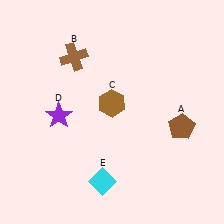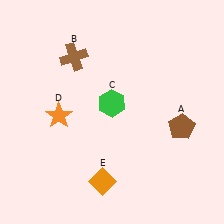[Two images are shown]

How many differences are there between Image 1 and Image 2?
There are 3 differences between the two images.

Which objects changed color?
C changed from brown to green. D changed from purple to orange. E changed from cyan to orange.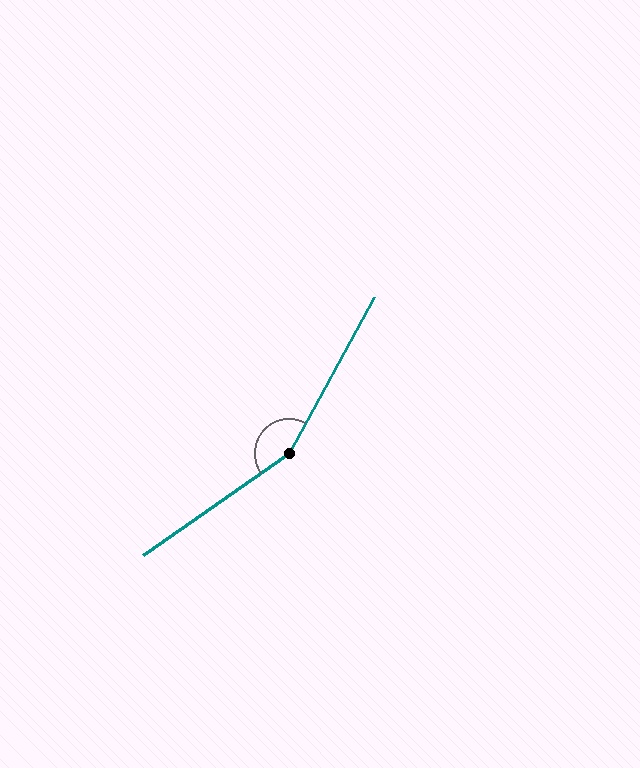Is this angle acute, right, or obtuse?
It is obtuse.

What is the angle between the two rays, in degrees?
Approximately 154 degrees.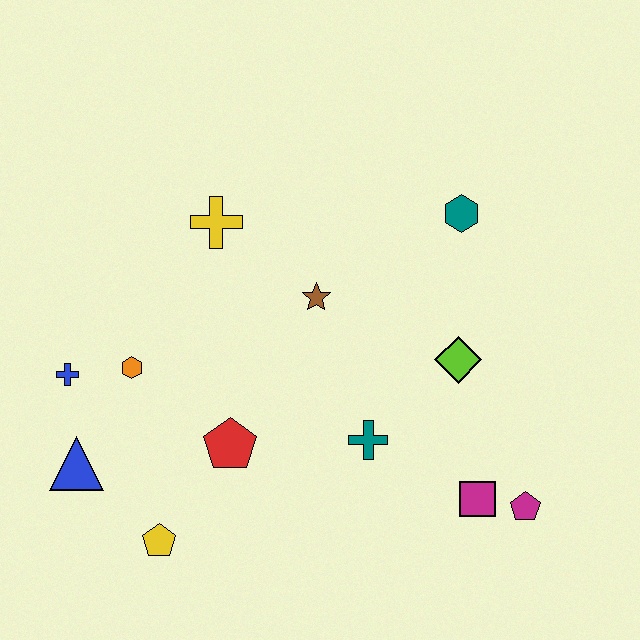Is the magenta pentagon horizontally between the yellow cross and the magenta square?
No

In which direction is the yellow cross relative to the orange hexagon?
The yellow cross is above the orange hexagon.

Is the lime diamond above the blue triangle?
Yes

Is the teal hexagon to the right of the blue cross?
Yes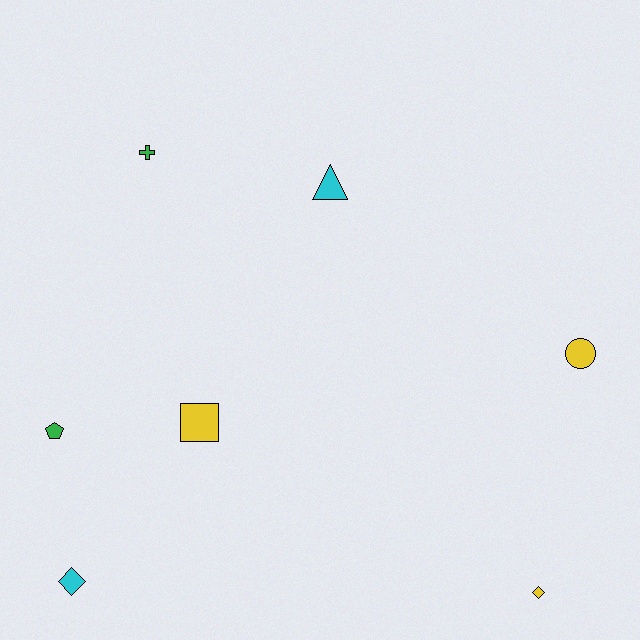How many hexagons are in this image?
There are no hexagons.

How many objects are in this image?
There are 7 objects.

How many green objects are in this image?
There are 2 green objects.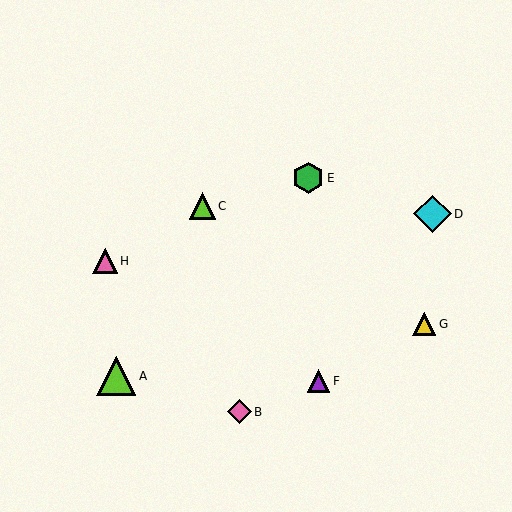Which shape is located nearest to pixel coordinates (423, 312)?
The yellow triangle (labeled G) at (424, 324) is nearest to that location.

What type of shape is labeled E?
Shape E is a green hexagon.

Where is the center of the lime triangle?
The center of the lime triangle is at (116, 376).